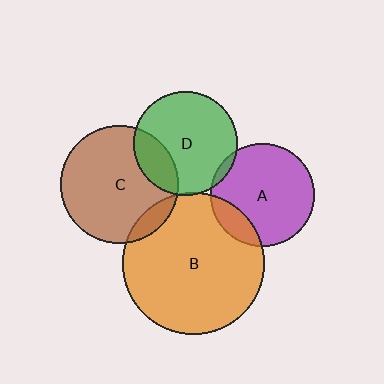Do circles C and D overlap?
Yes.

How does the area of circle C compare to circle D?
Approximately 1.3 times.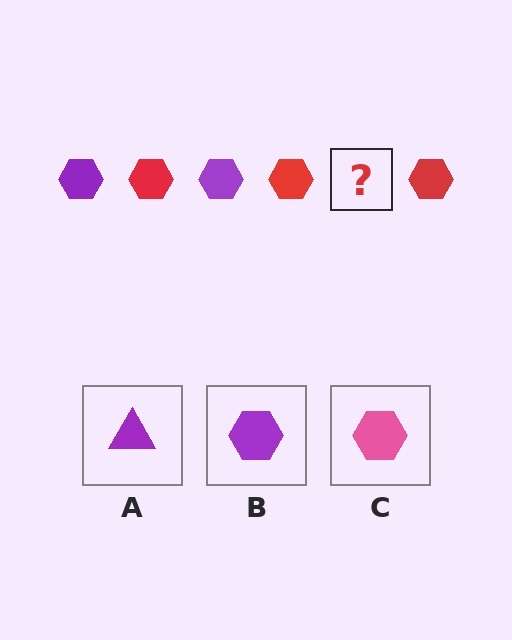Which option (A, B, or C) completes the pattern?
B.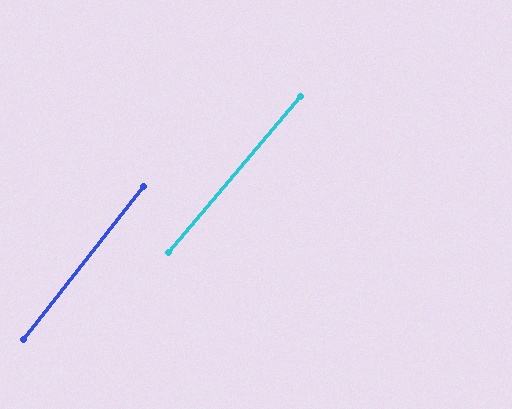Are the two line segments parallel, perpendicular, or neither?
Parallel — their directions differ by only 2.0°.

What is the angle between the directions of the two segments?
Approximately 2 degrees.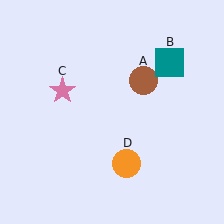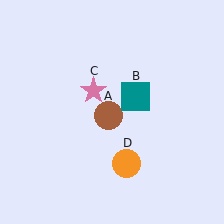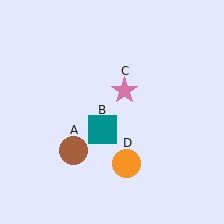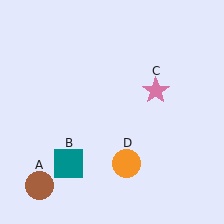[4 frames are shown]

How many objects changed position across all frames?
3 objects changed position: brown circle (object A), teal square (object B), pink star (object C).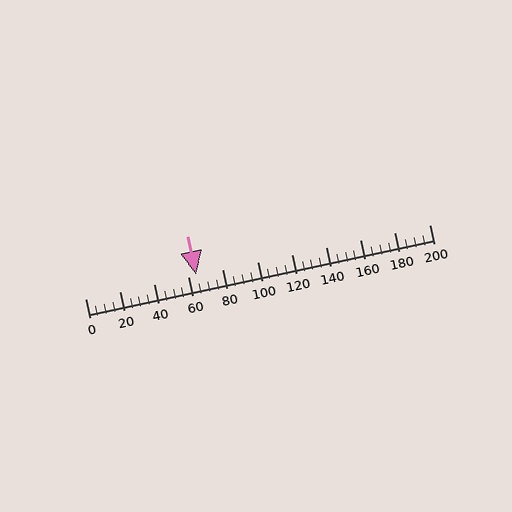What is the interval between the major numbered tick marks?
The major tick marks are spaced 20 units apart.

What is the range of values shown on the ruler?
The ruler shows values from 0 to 200.